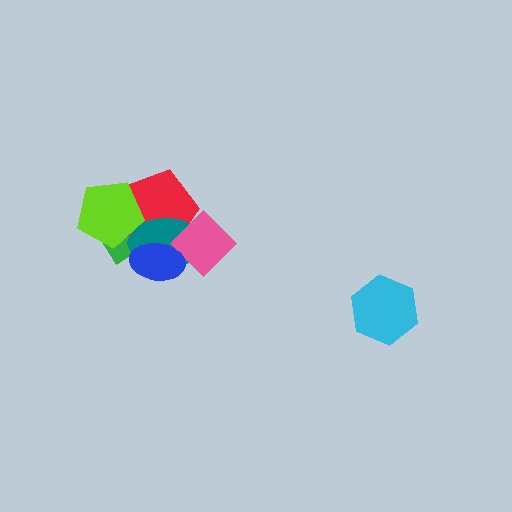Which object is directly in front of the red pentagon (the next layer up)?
The teal ellipse is directly in front of the red pentagon.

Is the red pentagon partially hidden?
Yes, it is partially covered by another shape.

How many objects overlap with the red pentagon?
5 objects overlap with the red pentagon.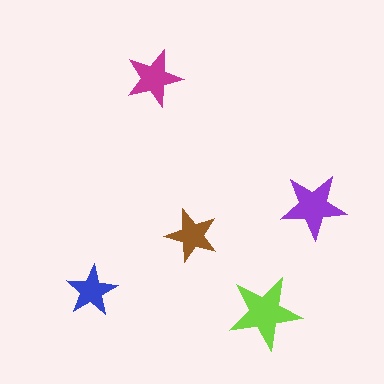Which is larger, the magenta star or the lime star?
The lime one.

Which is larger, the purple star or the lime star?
The lime one.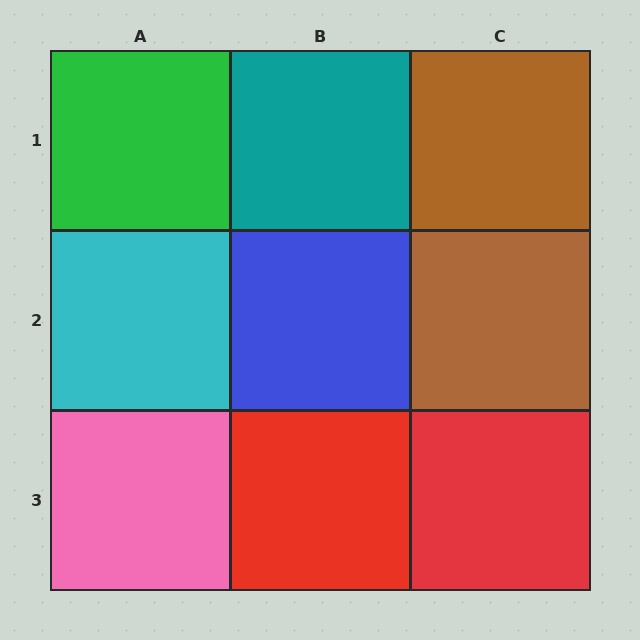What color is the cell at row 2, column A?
Cyan.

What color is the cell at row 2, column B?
Blue.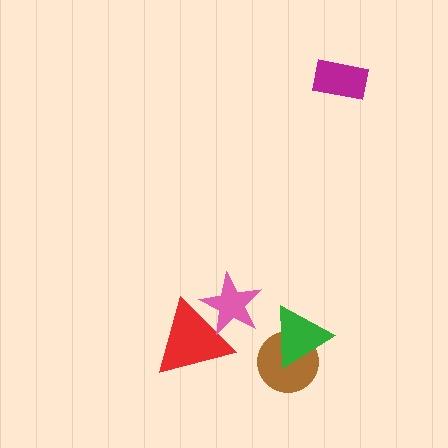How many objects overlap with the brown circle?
1 object overlaps with the brown circle.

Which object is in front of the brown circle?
The green triangle is in front of the brown circle.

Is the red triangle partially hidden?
Yes, it is partially covered by another shape.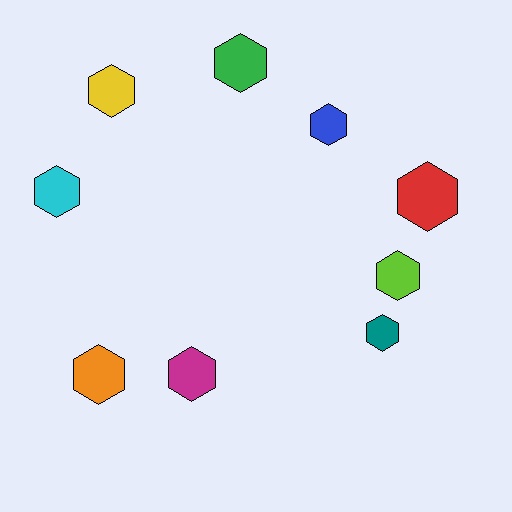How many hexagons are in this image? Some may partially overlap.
There are 9 hexagons.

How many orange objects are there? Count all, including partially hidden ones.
There is 1 orange object.